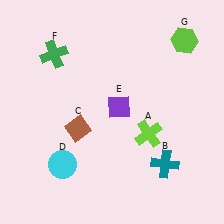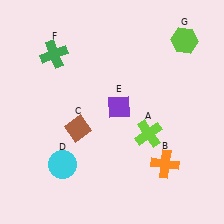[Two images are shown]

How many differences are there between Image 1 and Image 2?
There is 1 difference between the two images.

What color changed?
The cross (B) changed from teal in Image 1 to orange in Image 2.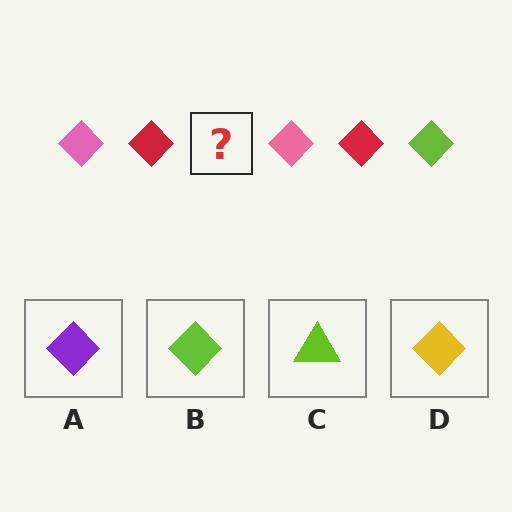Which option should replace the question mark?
Option B.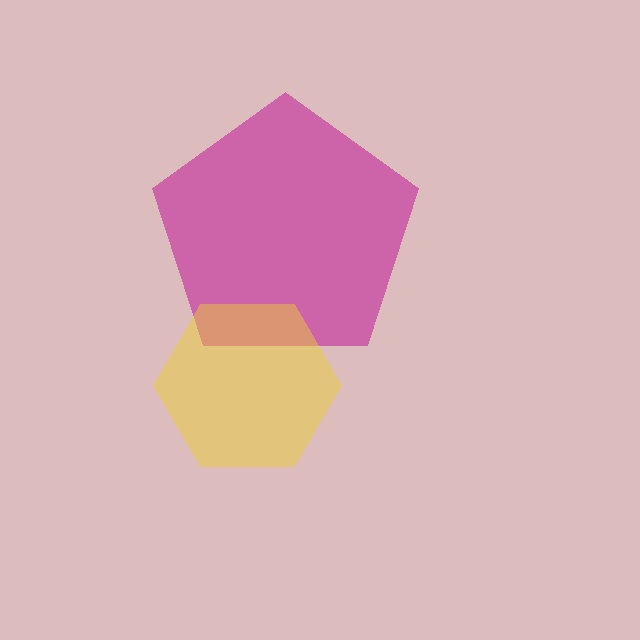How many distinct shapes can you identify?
There are 2 distinct shapes: a magenta pentagon, a yellow hexagon.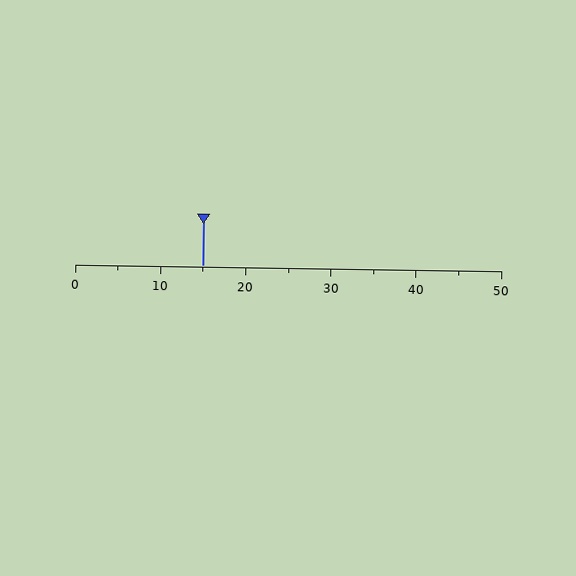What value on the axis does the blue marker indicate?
The marker indicates approximately 15.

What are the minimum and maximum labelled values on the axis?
The axis runs from 0 to 50.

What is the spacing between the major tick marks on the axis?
The major ticks are spaced 10 apart.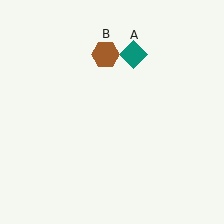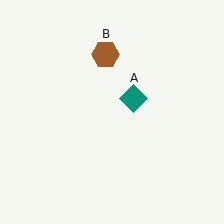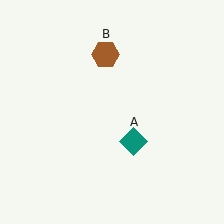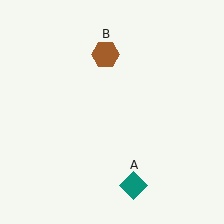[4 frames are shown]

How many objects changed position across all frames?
1 object changed position: teal diamond (object A).